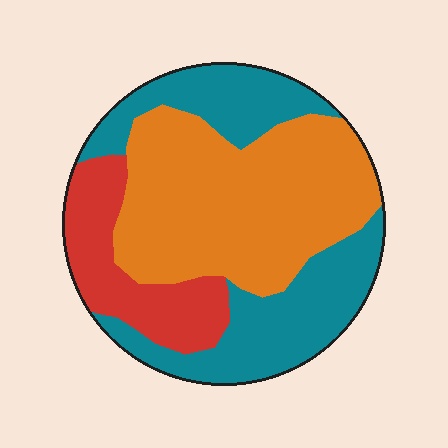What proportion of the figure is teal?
Teal covers about 35% of the figure.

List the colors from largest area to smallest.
From largest to smallest: orange, teal, red.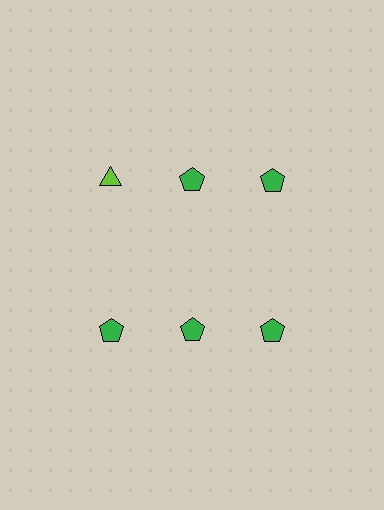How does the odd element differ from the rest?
It differs in both color (lime instead of green) and shape (triangle instead of pentagon).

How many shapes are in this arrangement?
There are 6 shapes arranged in a grid pattern.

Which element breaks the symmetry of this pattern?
The lime triangle in the top row, leftmost column breaks the symmetry. All other shapes are green pentagons.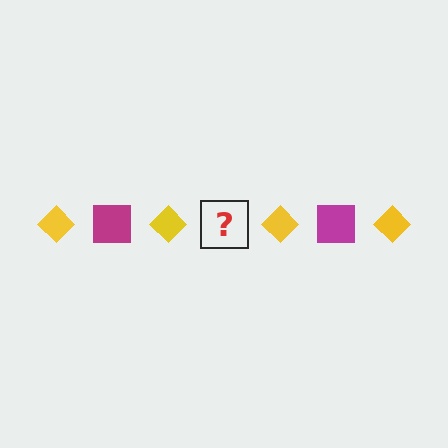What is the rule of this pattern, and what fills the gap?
The rule is that the pattern alternates between yellow diamond and magenta square. The gap should be filled with a magenta square.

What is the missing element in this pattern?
The missing element is a magenta square.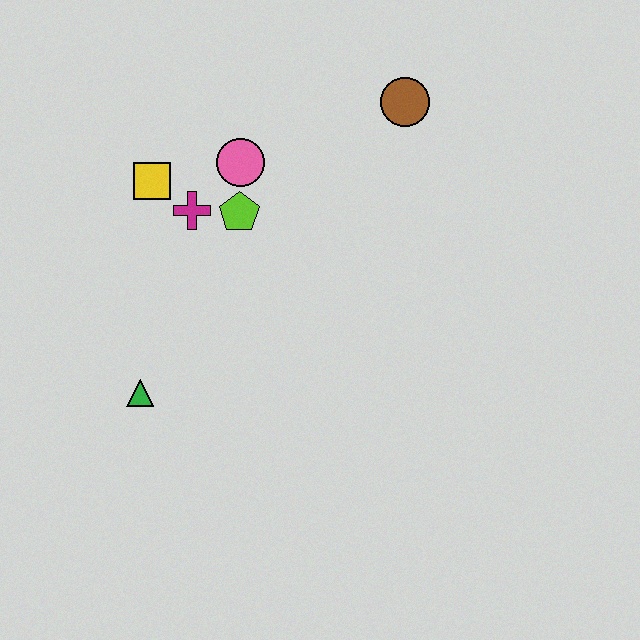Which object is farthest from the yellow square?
The brown circle is farthest from the yellow square.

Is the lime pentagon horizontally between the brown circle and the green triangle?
Yes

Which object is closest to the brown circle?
The pink circle is closest to the brown circle.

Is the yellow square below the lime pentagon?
No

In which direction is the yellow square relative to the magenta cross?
The yellow square is to the left of the magenta cross.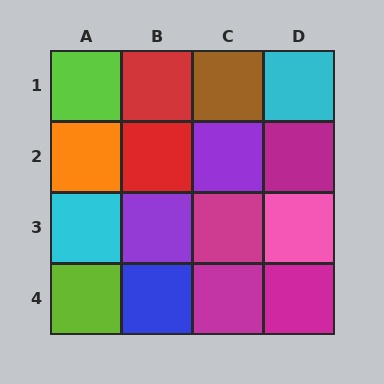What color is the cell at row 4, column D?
Magenta.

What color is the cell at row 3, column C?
Magenta.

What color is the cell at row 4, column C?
Magenta.